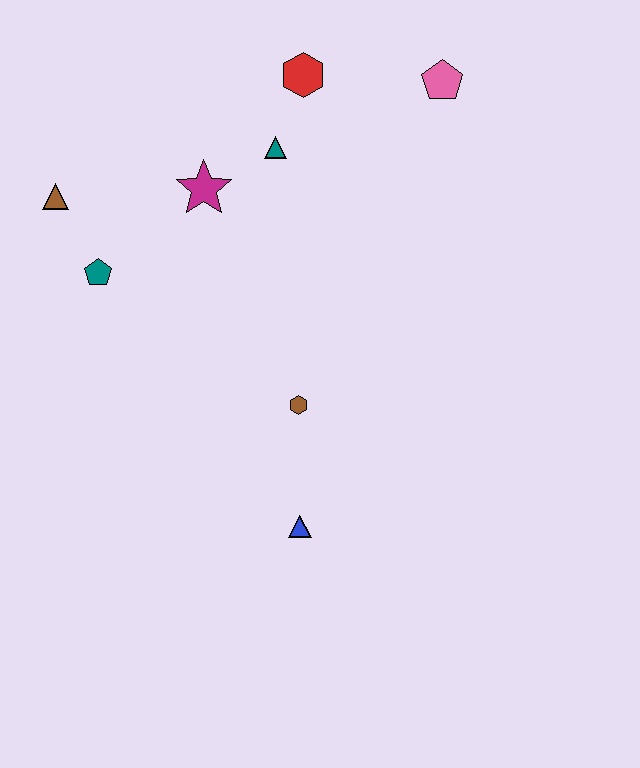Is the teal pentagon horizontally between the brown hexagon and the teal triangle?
No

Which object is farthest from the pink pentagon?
The blue triangle is farthest from the pink pentagon.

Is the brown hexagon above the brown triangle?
No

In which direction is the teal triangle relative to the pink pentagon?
The teal triangle is to the left of the pink pentagon.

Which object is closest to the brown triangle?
The teal pentagon is closest to the brown triangle.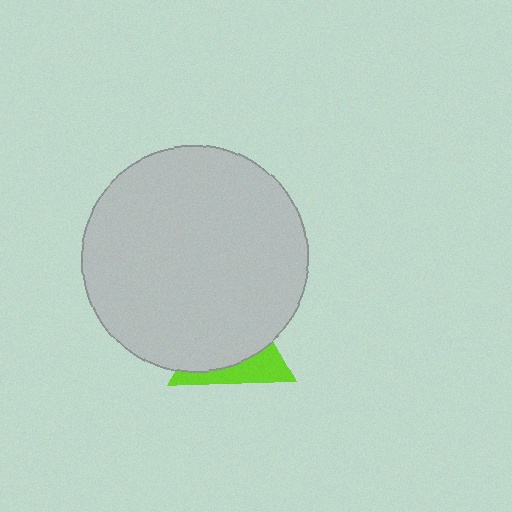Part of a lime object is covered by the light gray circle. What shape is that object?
It is a triangle.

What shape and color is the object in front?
The object in front is a light gray circle.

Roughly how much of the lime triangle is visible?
A small part of it is visible (roughly 33%).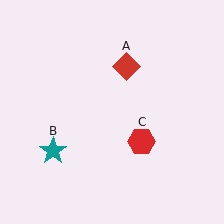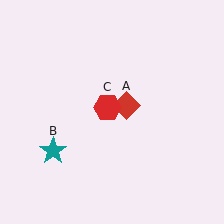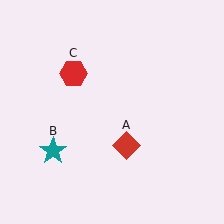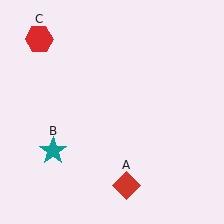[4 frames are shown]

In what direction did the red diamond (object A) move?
The red diamond (object A) moved down.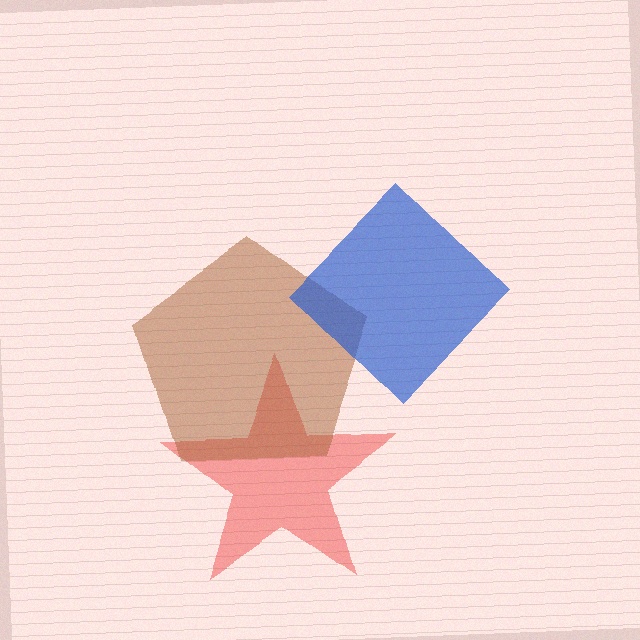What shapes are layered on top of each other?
The layered shapes are: a red star, a brown pentagon, a blue diamond.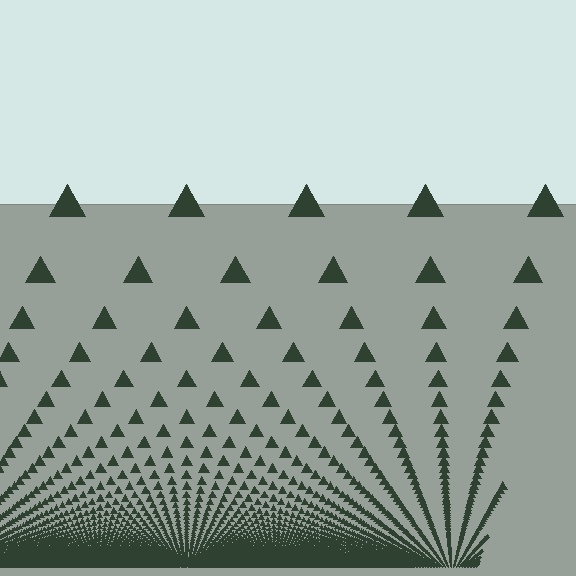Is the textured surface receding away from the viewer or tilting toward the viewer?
The surface appears to tilt toward the viewer. Texture elements get larger and sparser toward the top.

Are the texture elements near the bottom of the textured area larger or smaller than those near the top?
Smaller. The gradient is inverted — elements near the bottom are smaller and denser.